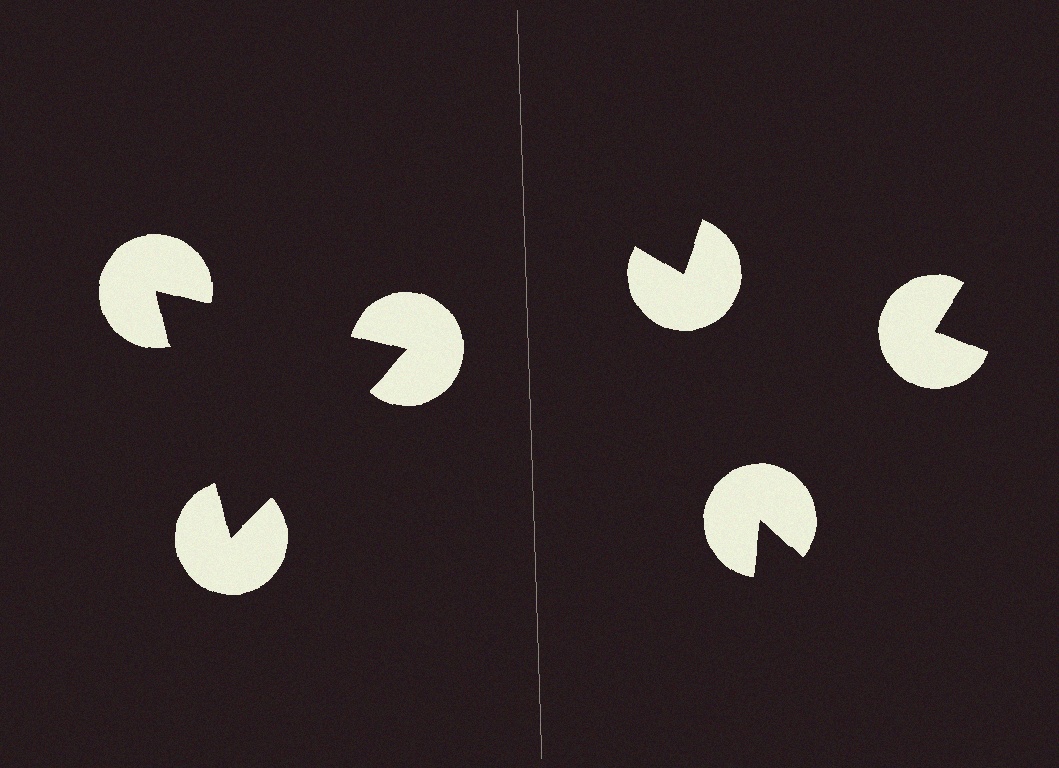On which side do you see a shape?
An illusory triangle appears on the left side. On the right side the wedge cuts are rotated, so no coherent shape forms.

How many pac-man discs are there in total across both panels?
6 — 3 on each side.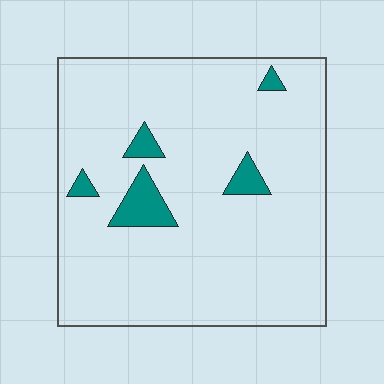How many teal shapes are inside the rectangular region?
5.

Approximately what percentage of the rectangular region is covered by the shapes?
Approximately 5%.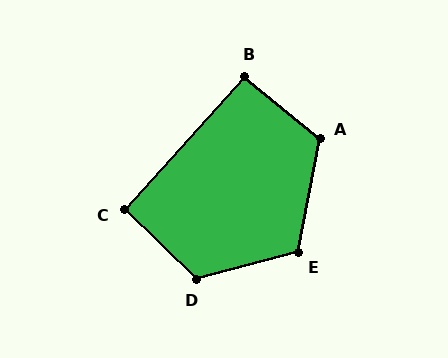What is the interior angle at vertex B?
Approximately 93 degrees (approximately right).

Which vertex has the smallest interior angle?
C, at approximately 92 degrees.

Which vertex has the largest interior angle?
D, at approximately 121 degrees.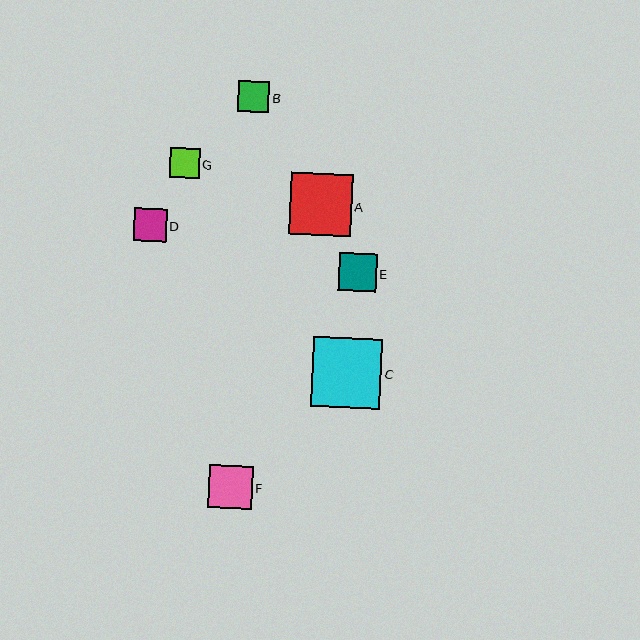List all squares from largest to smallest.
From largest to smallest: C, A, F, E, D, B, G.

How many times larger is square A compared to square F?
Square A is approximately 1.4 times the size of square F.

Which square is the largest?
Square C is the largest with a size of approximately 69 pixels.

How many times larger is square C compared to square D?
Square C is approximately 2.1 times the size of square D.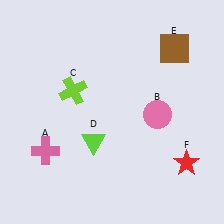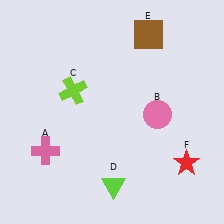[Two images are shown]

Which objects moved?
The objects that moved are: the lime triangle (D), the brown square (E).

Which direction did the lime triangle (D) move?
The lime triangle (D) moved down.